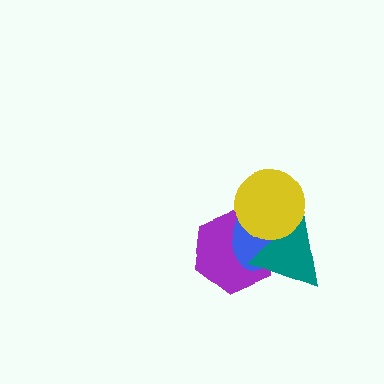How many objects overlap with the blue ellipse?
3 objects overlap with the blue ellipse.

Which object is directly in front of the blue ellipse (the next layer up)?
The teal triangle is directly in front of the blue ellipse.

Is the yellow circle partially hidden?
No, no other shape covers it.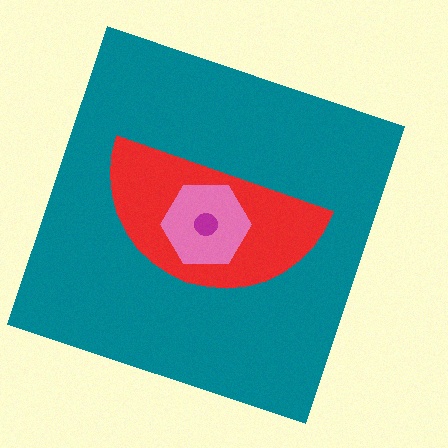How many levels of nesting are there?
4.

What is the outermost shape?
The teal square.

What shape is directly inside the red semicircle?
The pink hexagon.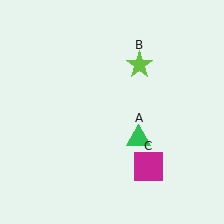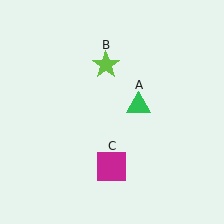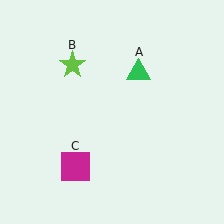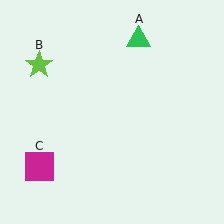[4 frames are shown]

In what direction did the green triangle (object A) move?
The green triangle (object A) moved up.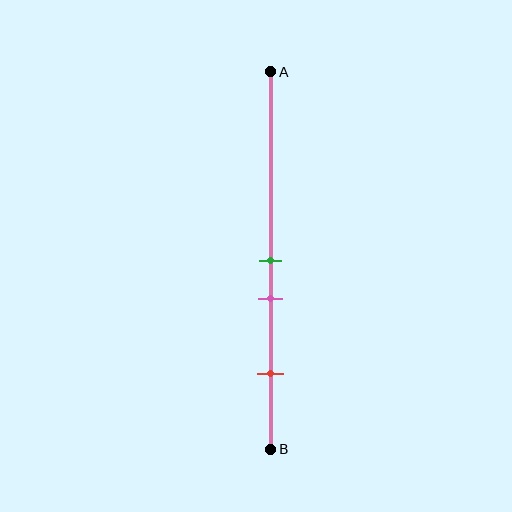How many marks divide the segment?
There are 3 marks dividing the segment.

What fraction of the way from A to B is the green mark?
The green mark is approximately 50% (0.5) of the way from A to B.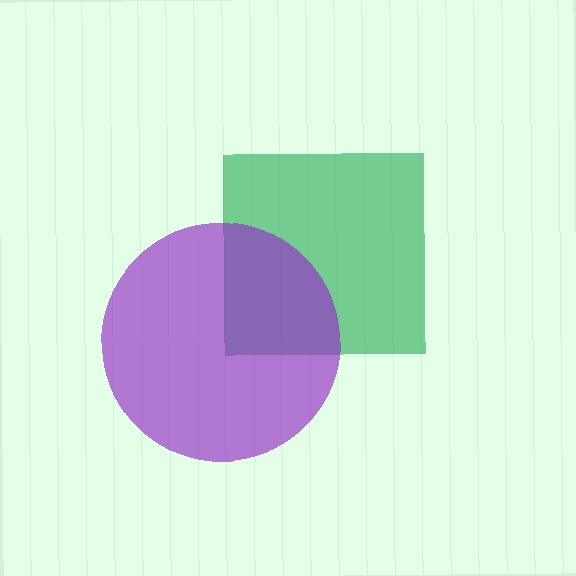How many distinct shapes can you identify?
There are 2 distinct shapes: a green square, a purple circle.